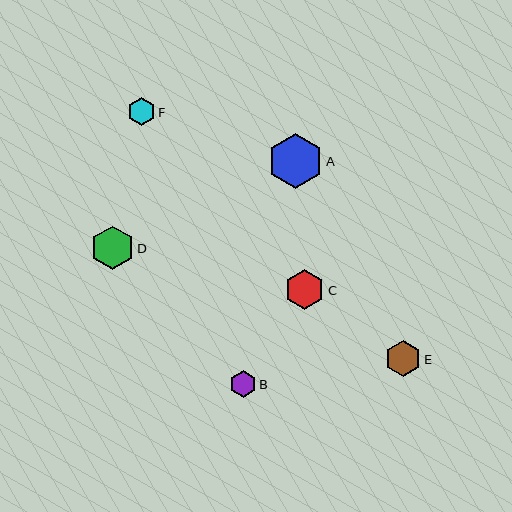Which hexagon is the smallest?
Hexagon B is the smallest with a size of approximately 26 pixels.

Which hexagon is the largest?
Hexagon A is the largest with a size of approximately 56 pixels.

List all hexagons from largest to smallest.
From largest to smallest: A, D, C, E, F, B.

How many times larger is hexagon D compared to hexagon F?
Hexagon D is approximately 1.5 times the size of hexagon F.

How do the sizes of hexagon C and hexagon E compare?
Hexagon C and hexagon E are approximately the same size.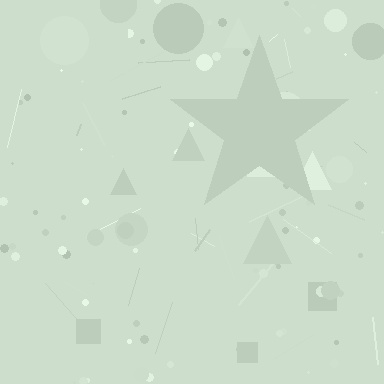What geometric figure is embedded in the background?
A star is embedded in the background.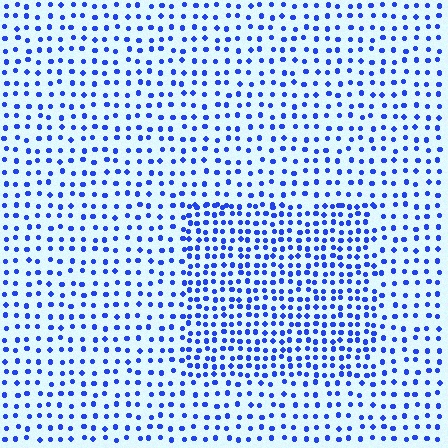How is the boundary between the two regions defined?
The boundary is defined by a change in element density (approximately 1.7x ratio). All elements are the same color, size, and shape.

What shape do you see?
I see a rectangle.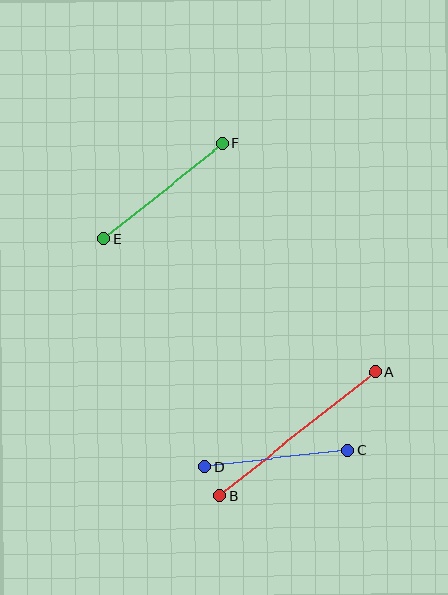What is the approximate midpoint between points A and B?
The midpoint is at approximately (297, 434) pixels.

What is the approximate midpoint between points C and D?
The midpoint is at approximately (276, 459) pixels.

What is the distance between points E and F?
The distance is approximately 153 pixels.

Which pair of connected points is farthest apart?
Points A and B are farthest apart.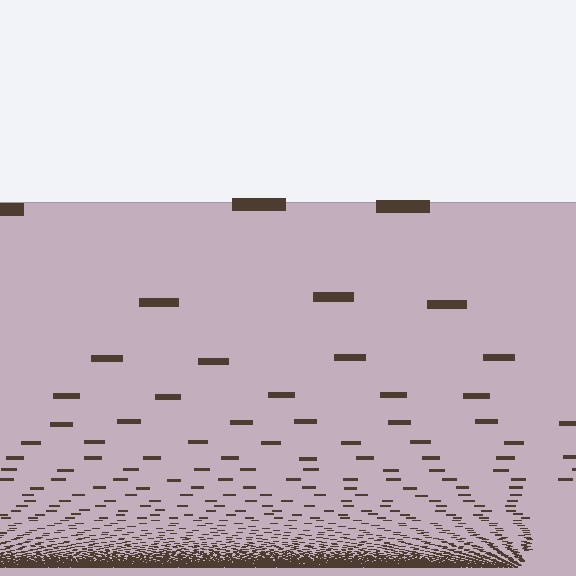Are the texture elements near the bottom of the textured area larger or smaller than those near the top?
Smaller. The gradient is inverted — elements near the bottom are smaller and denser.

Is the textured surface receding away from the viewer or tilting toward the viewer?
The surface appears to tilt toward the viewer. Texture elements get larger and sparser toward the top.